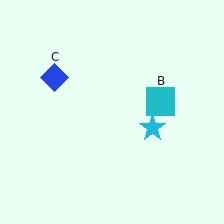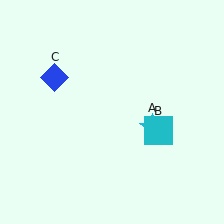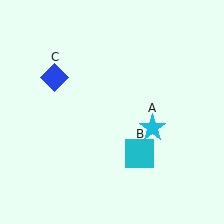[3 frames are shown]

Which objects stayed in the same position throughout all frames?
Cyan star (object A) and blue diamond (object C) remained stationary.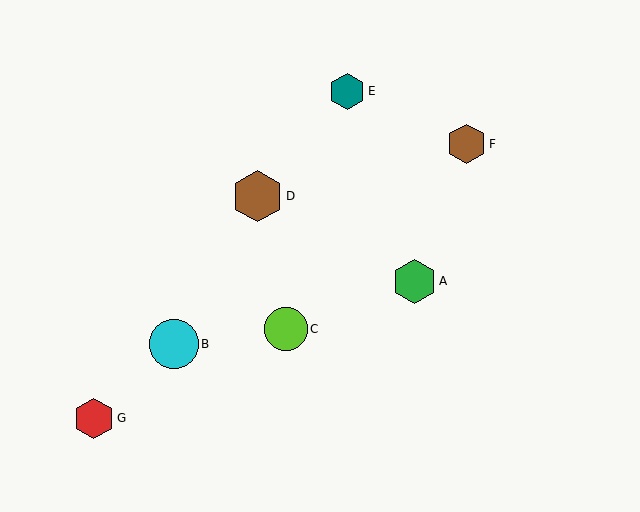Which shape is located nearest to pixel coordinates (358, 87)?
The teal hexagon (labeled E) at (347, 91) is nearest to that location.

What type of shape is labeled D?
Shape D is a brown hexagon.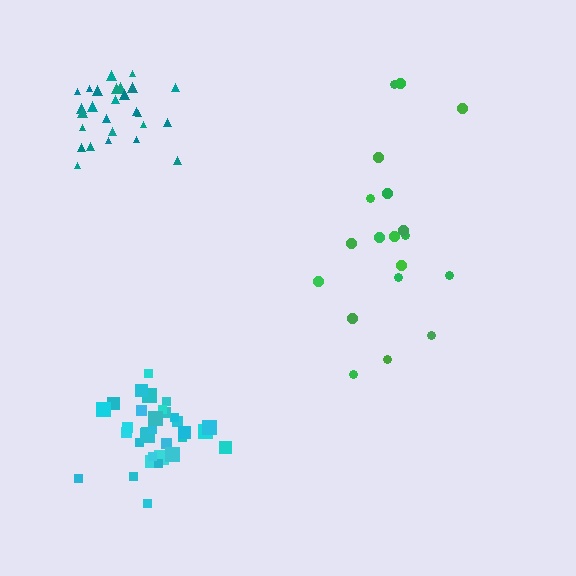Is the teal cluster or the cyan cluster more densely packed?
Teal.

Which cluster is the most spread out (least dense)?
Green.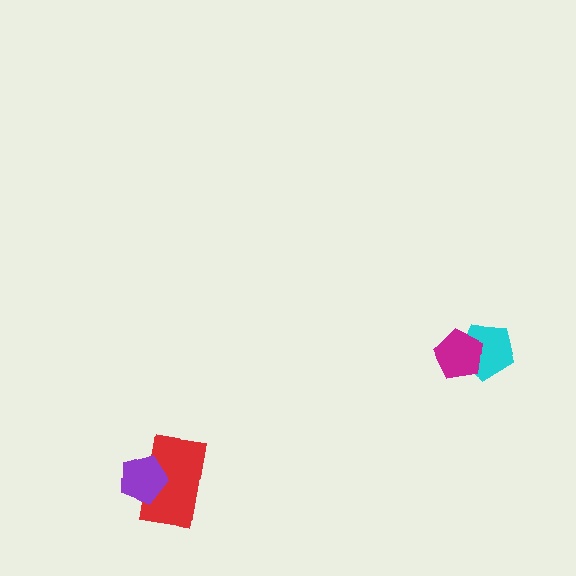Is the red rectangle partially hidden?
Yes, it is partially covered by another shape.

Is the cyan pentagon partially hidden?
Yes, it is partially covered by another shape.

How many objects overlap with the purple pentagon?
1 object overlaps with the purple pentagon.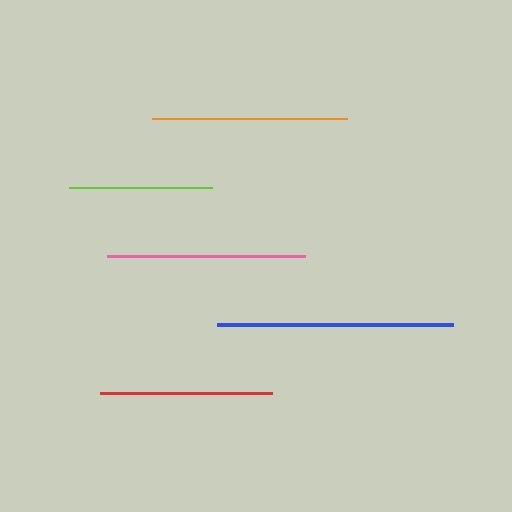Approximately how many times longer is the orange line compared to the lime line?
The orange line is approximately 1.4 times the length of the lime line.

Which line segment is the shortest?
The lime line is the shortest at approximately 143 pixels.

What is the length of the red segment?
The red segment is approximately 172 pixels long.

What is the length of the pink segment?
The pink segment is approximately 198 pixels long.